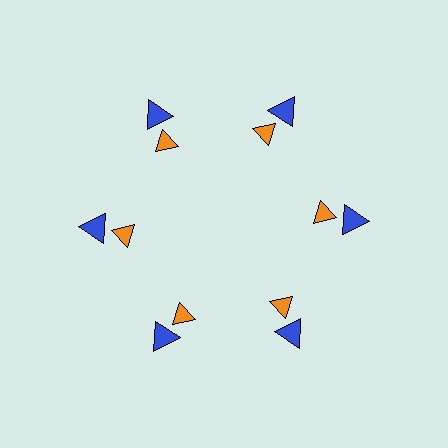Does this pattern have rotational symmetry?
Yes, this pattern has 6-fold rotational symmetry. It looks the same after rotating 60 degrees around the center.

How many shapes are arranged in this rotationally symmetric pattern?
There are 12 shapes, arranged in 6 groups of 2.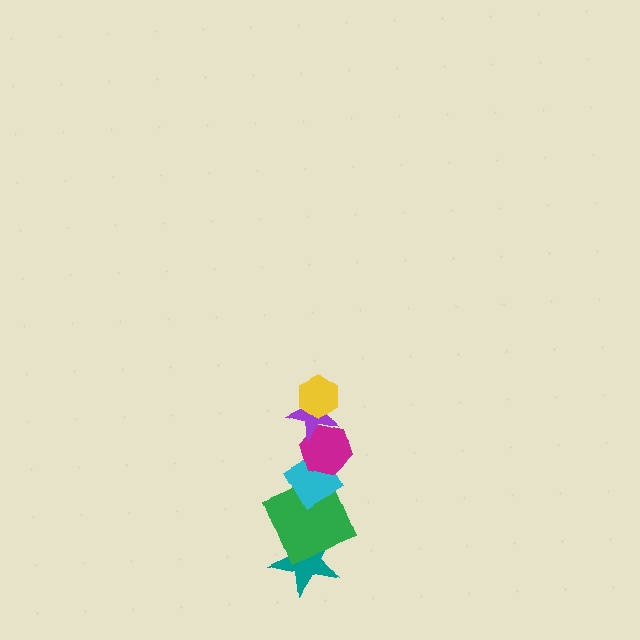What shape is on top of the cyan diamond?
The magenta hexagon is on top of the cyan diamond.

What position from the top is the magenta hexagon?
The magenta hexagon is 3rd from the top.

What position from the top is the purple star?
The purple star is 2nd from the top.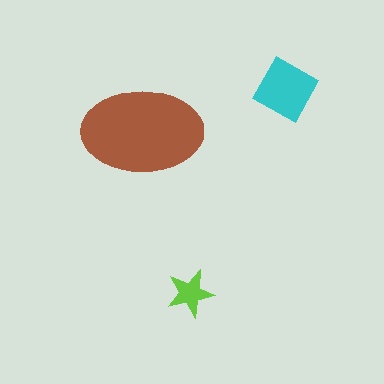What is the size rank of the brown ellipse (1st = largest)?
1st.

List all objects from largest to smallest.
The brown ellipse, the cyan square, the lime star.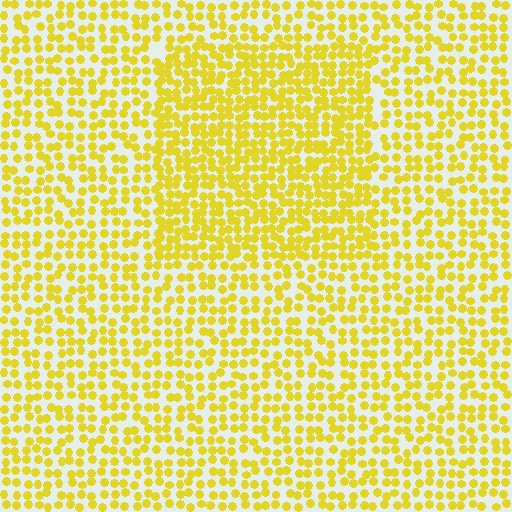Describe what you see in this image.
The image contains small yellow elements arranged at two different densities. A rectangle-shaped region is visible where the elements are more densely packed than the surrounding area.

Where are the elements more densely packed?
The elements are more densely packed inside the rectangle boundary.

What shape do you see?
I see a rectangle.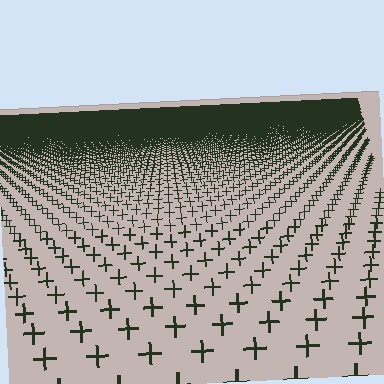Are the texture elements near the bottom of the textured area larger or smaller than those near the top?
Larger. Near the bottom, elements are closer to the viewer and appear at a bigger on-screen size.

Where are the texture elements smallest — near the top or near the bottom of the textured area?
Near the top.